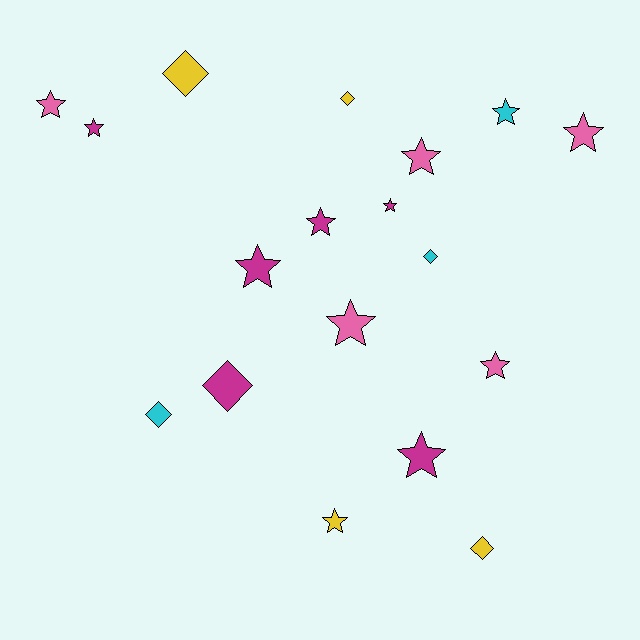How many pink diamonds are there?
There are no pink diamonds.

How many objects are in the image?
There are 18 objects.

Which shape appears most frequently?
Star, with 12 objects.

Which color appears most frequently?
Magenta, with 6 objects.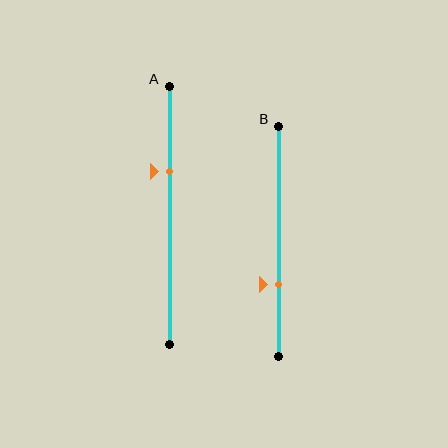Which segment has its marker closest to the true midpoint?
Segment A has its marker closest to the true midpoint.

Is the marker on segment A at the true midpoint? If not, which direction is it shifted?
No, the marker on segment A is shifted upward by about 17% of the segment length.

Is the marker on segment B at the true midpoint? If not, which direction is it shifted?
No, the marker on segment B is shifted downward by about 19% of the segment length.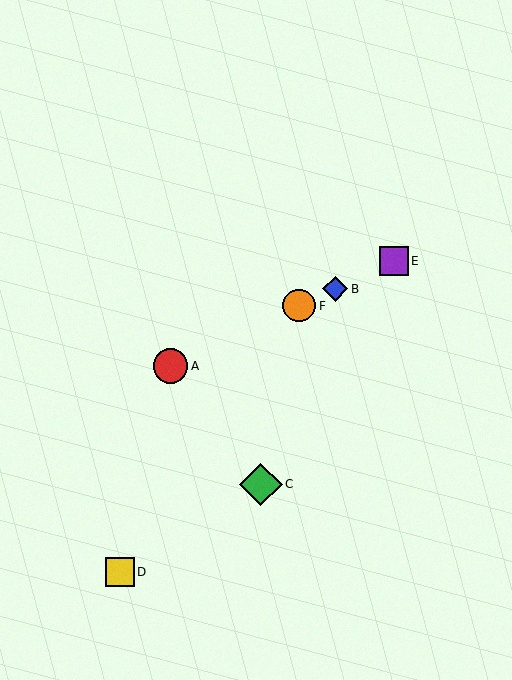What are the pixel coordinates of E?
Object E is at (394, 261).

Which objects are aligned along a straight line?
Objects A, B, E, F are aligned along a straight line.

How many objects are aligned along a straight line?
4 objects (A, B, E, F) are aligned along a straight line.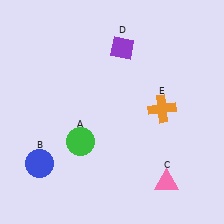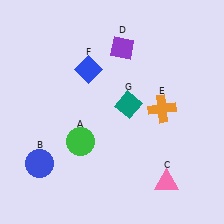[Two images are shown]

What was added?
A blue diamond (F), a teal diamond (G) were added in Image 2.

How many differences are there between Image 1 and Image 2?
There are 2 differences between the two images.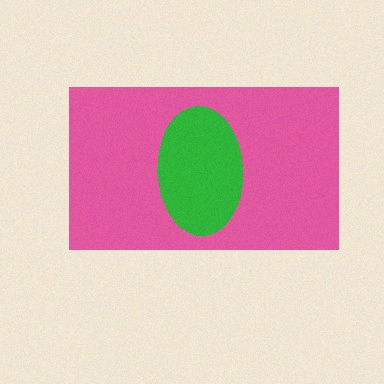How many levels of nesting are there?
2.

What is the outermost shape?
The pink rectangle.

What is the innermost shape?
The green ellipse.